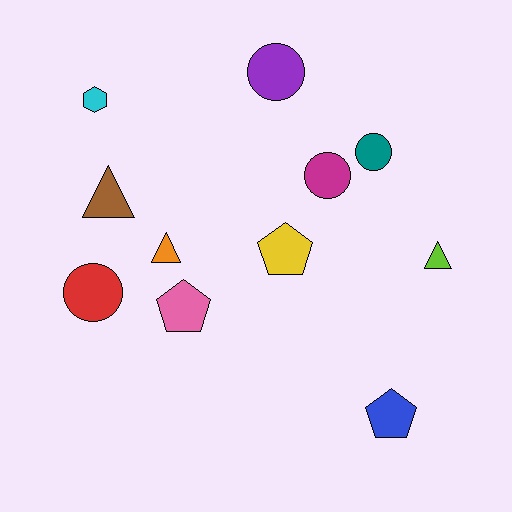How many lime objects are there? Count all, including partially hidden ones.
There is 1 lime object.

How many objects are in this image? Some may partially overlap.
There are 11 objects.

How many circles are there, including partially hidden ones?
There are 4 circles.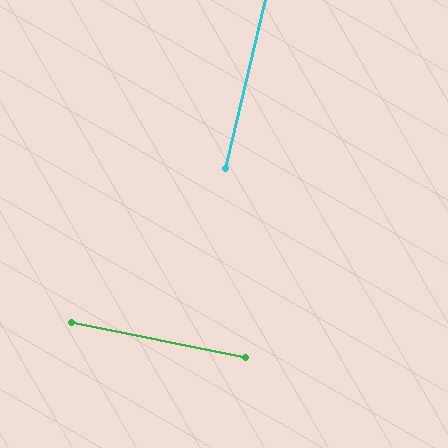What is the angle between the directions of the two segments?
Approximately 88 degrees.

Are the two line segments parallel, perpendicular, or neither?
Perpendicular — they meet at approximately 88°.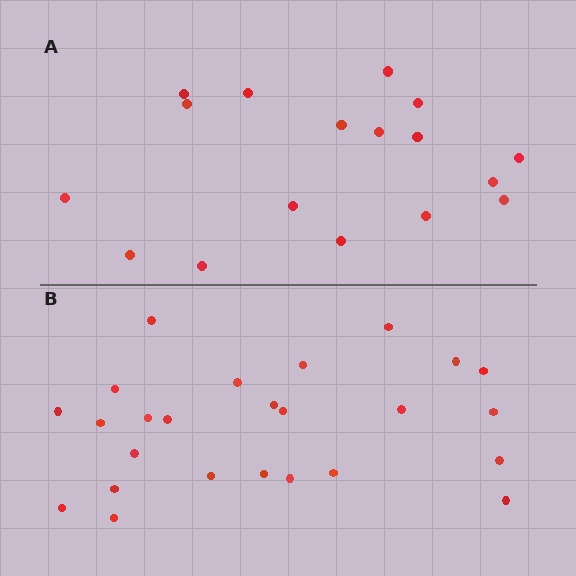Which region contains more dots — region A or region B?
Region B (the bottom region) has more dots.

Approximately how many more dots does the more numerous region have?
Region B has roughly 8 or so more dots than region A.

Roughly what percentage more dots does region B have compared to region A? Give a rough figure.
About 45% more.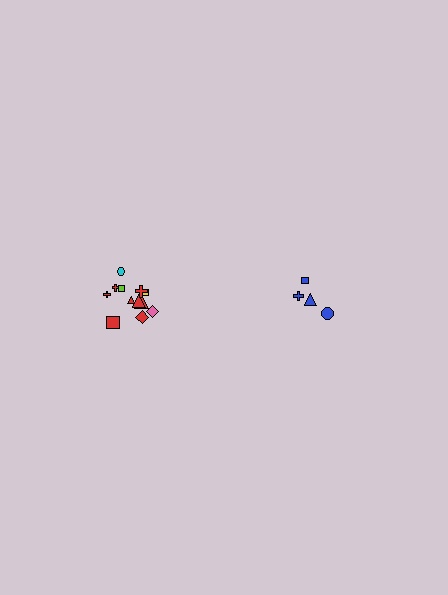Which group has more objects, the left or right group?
The left group.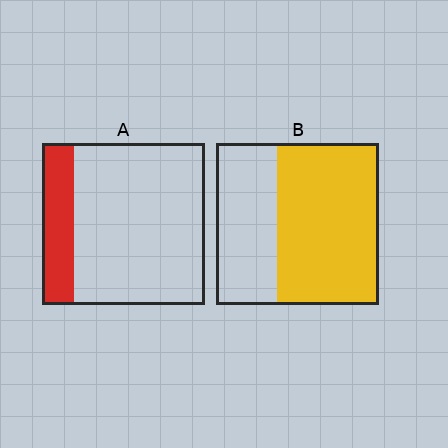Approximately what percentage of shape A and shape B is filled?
A is approximately 20% and B is approximately 65%.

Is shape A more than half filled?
No.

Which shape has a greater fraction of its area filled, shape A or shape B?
Shape B.